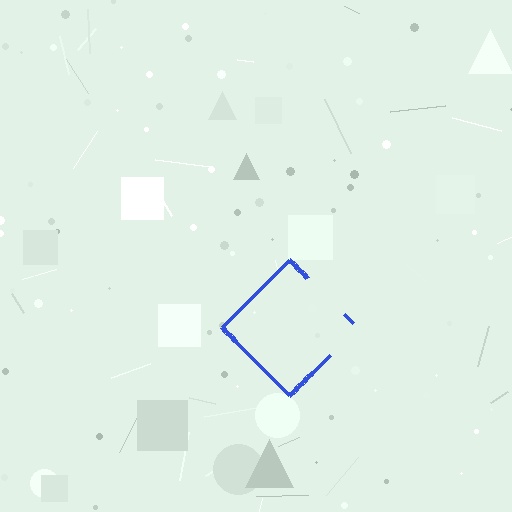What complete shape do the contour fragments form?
The contour fragments form a diamond.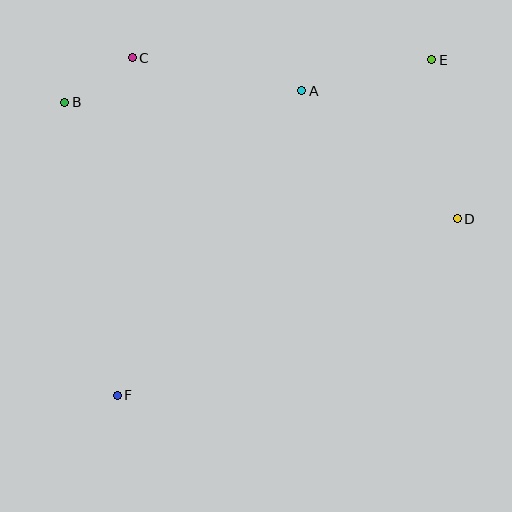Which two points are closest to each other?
Points B and C are closest to each other.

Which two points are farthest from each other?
Points E and F are farthest from each other.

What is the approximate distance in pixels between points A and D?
The distance between A and D is approximately 202 pixels.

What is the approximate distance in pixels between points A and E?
The distance between A and E is approximately 134 pixels.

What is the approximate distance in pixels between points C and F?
The distance between C and F is approximately 338 pixels.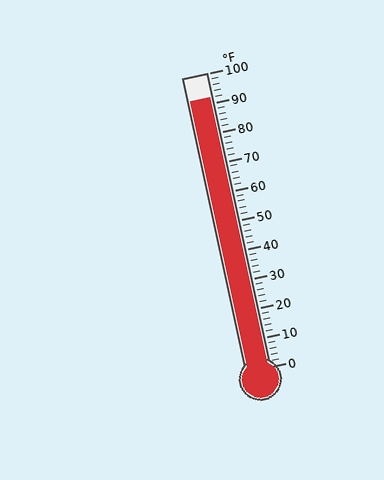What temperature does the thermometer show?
The thermometer shows approximately 92°F.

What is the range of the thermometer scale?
The thermometer scale ranges from 0°F to 100°F.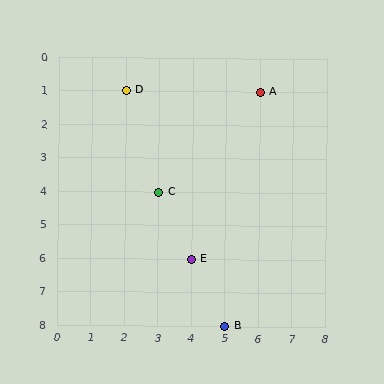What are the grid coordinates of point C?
Point C is at grid coordinates (3, 4).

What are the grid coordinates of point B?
Point B is at grid coordinates (5, 8).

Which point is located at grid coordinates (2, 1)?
Point D is at (2, 1).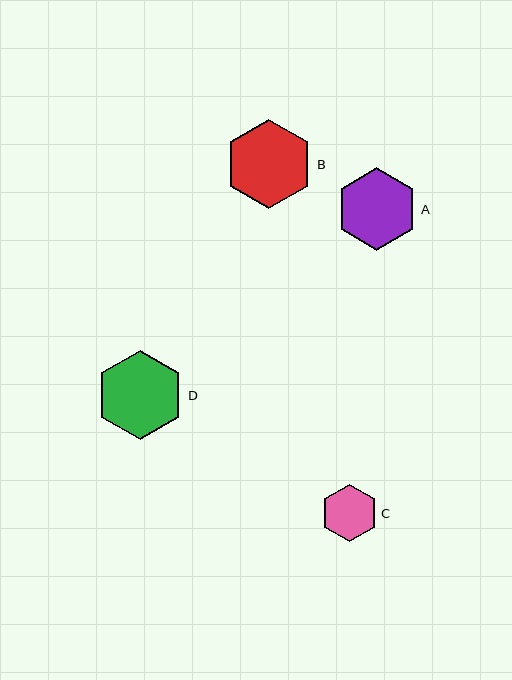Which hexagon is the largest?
Hexagon D is the largest with a size of approximately 90 pixels.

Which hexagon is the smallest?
Hexagon C is the smallest with a size of approximately 57 pixels.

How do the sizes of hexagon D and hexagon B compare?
Hexagon D and hexagon B are approximately the same size.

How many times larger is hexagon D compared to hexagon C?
Hexagon D is approximately 1.6 times the size of hexagon C.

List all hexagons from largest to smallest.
From largest to smallest: D, B, A, C.